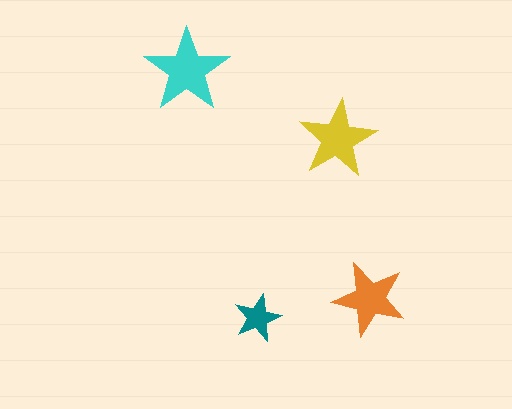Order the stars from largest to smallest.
the cyan one, the yellow one, the orange one, the teal one.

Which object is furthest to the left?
The cyan star is leftmost.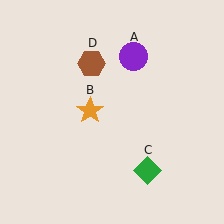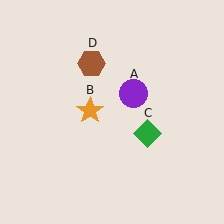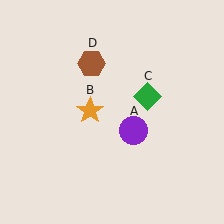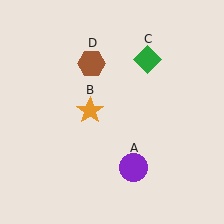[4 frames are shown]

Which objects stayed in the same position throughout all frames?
Orange star (object B) and brown hexagon (object D) remained stationary.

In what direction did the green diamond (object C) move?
The green diamond (object C) moved up.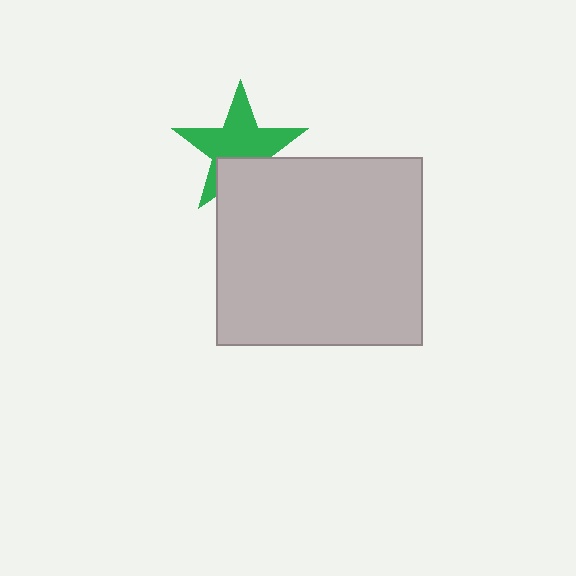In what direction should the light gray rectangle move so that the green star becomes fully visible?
The light gray rectangle should move down. That is the shortest direction to clear the overlap and leave the green star fully visible.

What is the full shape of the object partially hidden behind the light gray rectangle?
The partially hidden object is a green star.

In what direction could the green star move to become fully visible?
The green star could move up. That would shift it out from behind the light gray rectangle entirely.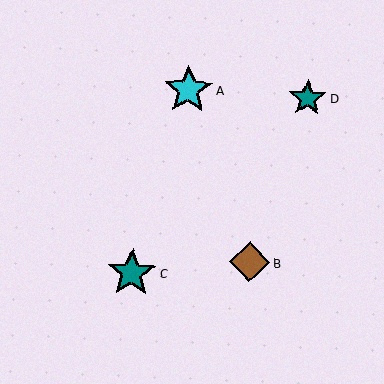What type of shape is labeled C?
Shape C is a teal star.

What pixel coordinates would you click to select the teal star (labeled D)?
Click at (307, 98) to select the teal star D.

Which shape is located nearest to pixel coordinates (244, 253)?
The brown diamond (labeled B) at (250, 262) is nearest to that location.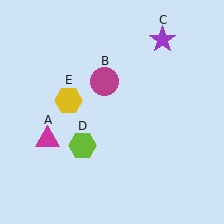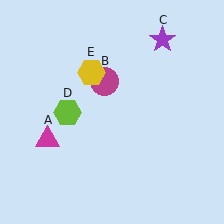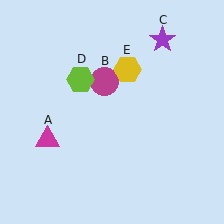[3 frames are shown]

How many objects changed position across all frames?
2 objects changed position: lime hexagon (object D), yellow hexagon (object E).